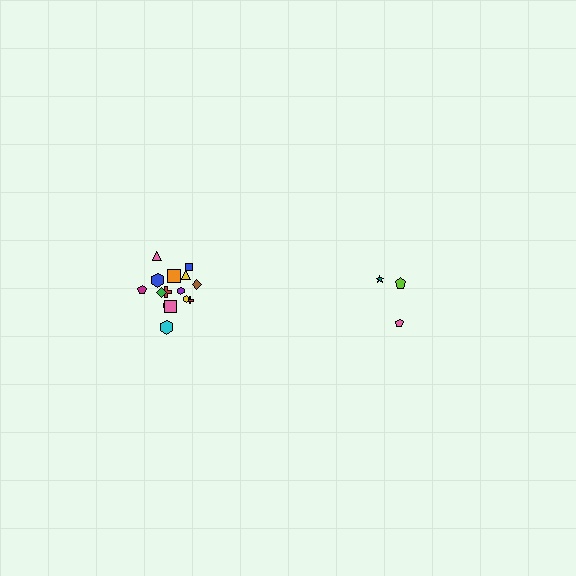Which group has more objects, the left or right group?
The left group.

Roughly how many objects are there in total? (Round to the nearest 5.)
Roughly 20 objects in total.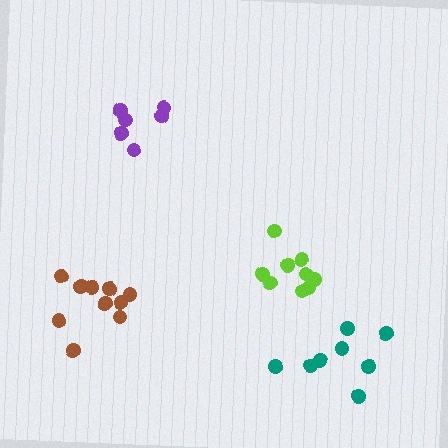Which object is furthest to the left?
The brown cluster is leftmost.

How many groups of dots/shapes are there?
There are 4 groups.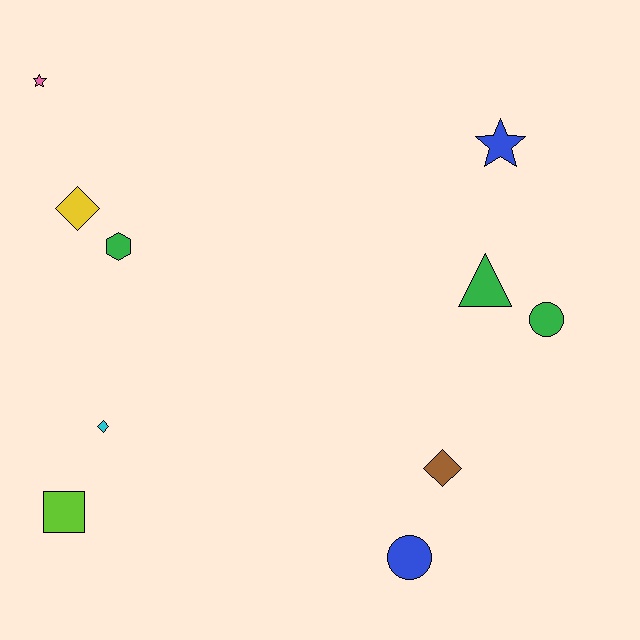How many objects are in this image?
There are 10 objects.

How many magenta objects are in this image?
There are no magenta objects.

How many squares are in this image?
There is 1 square.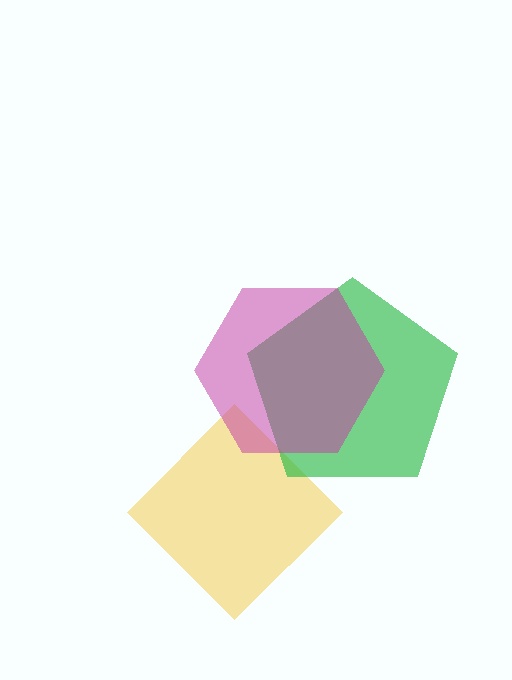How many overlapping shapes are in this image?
There are 3 overlapping shapes in the image.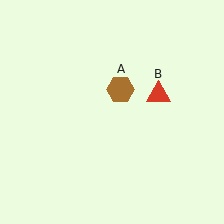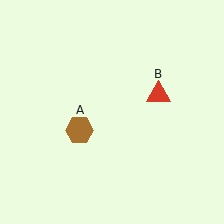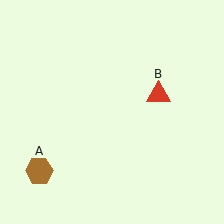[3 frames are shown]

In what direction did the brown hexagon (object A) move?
The brown hexagon (object A) moved down and to the left.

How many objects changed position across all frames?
1 object changed position: brown hexagon (object A).